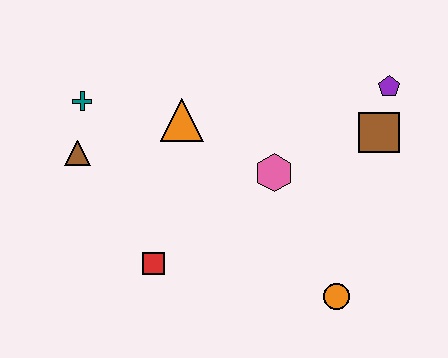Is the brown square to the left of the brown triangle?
No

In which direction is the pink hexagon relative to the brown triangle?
The pink hexagon is to the right of the brown triangle.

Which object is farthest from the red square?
The purple pentagon is farthest from the red square.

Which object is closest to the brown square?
The purple pentagon is closest to the brown square.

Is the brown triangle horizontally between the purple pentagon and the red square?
No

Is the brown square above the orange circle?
Yes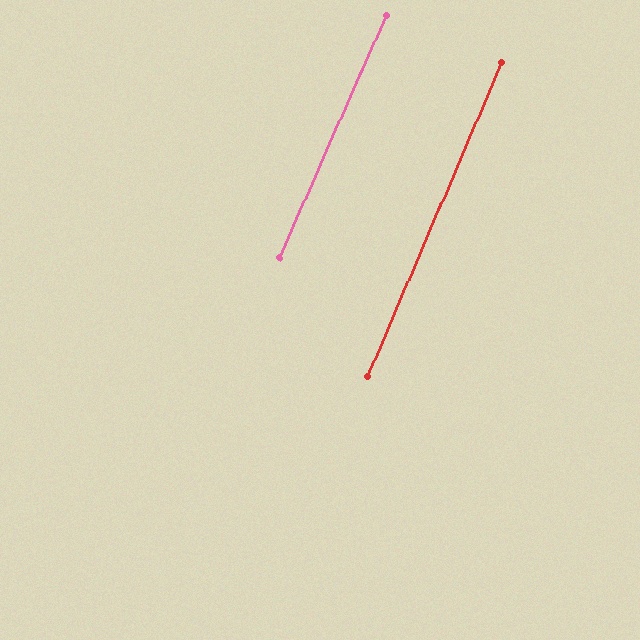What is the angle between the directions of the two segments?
Approximately 1 degree.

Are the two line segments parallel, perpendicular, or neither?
Parallel — their directions differ by only 0.7°.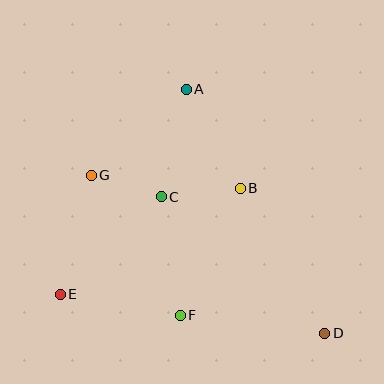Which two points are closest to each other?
Points C and G are closest to each other.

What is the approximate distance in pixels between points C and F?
The distance between C and F is approximately 120 pixels.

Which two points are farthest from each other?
Points D and G are farthest from each other.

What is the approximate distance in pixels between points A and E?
The distance between A and E is approximately 241 pixels.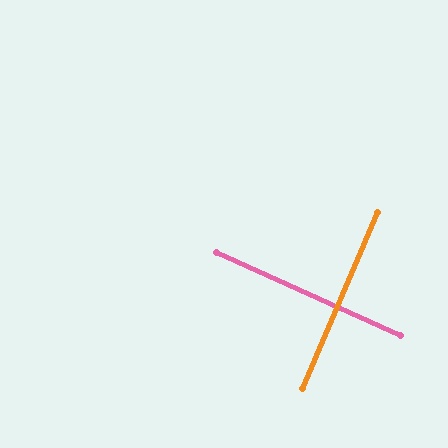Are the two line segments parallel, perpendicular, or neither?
Perpendicular — they meet at approximately 88°.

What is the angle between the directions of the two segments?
Approximately 88 degrees.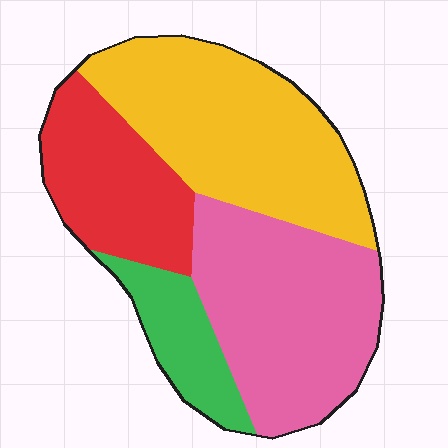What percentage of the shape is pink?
Pink covers about 35% of the shape.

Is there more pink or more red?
Pink.